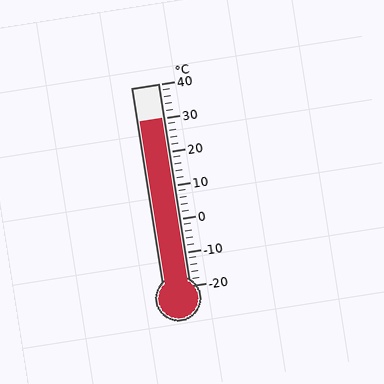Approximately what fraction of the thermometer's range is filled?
The thermometer is filled to approximately 85% of its range.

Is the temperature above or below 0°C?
The temperature is above 0°C.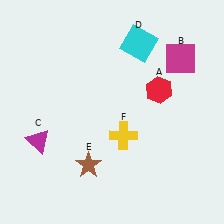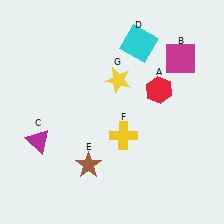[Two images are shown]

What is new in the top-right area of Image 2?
A yellow star (G) was added in the top-right area of Image 2.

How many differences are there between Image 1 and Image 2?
There is 1 difference between the two images.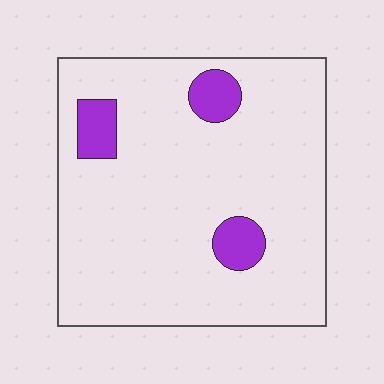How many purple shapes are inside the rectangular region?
3.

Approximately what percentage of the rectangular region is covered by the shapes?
Approximately 10%.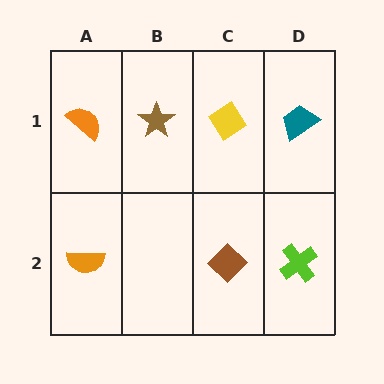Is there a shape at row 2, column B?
No, that cell is empty.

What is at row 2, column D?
A lime cross.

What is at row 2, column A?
An orange semicircle.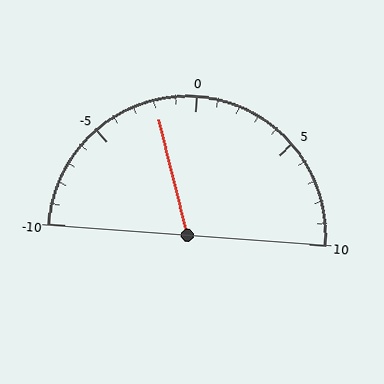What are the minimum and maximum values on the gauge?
The gauge ranges from -10 to 10.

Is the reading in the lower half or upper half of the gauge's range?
The reading is in the lower half of the range (-10 to 10).